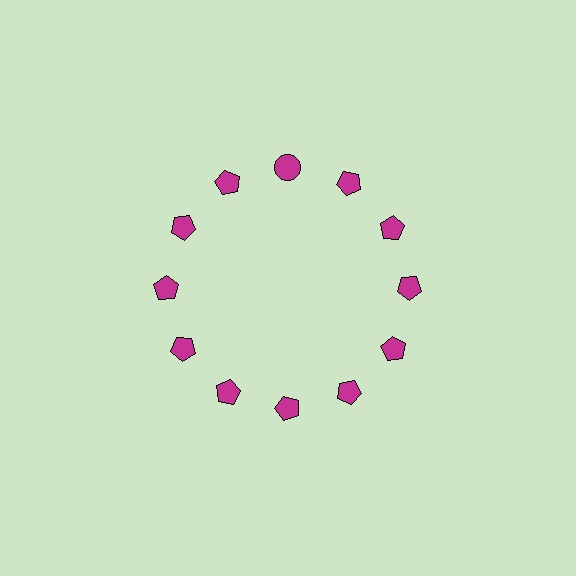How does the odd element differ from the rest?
It has a different shape: circle instead of pentagon.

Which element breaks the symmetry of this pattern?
The magenta circle at roughly the 12 o'clock position breaks the symmetry. All other shapes are magenta pentagons.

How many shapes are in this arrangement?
There are 12 shapes arranged in a ring pattern.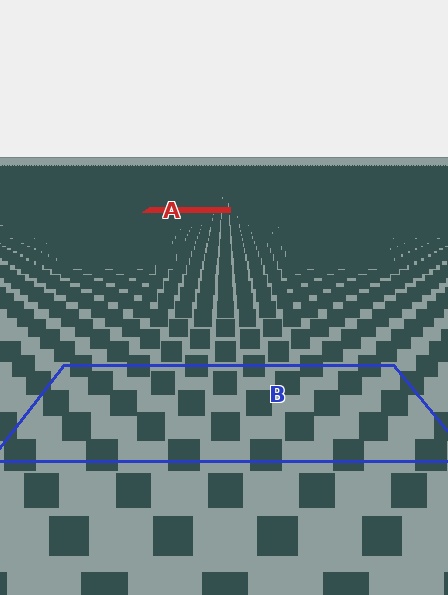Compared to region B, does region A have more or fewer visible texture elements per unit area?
Region A has more texture elements per unit area — they are packed more densely because it is farther away.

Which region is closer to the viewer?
Region B is closer. The texture elements there are larger and more spread out.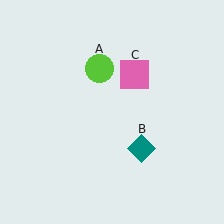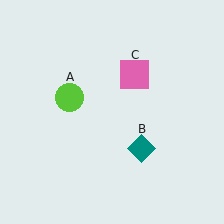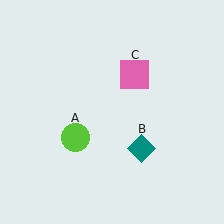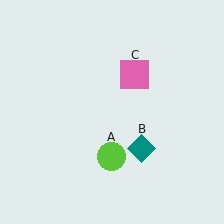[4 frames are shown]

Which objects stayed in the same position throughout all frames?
Teal diamond (object B) and pink square (object C) remained stationary.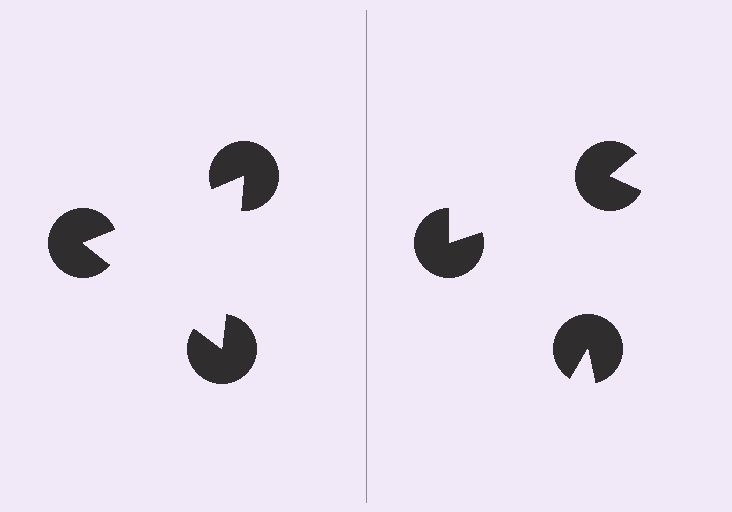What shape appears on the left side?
An illusory triangle.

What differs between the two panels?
The pac-man discs are positioned identically on both sides; only the wedge orientations differ. On the left they align to a triangle; on the right they are misaligned.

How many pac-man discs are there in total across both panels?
6 — 3 on each side.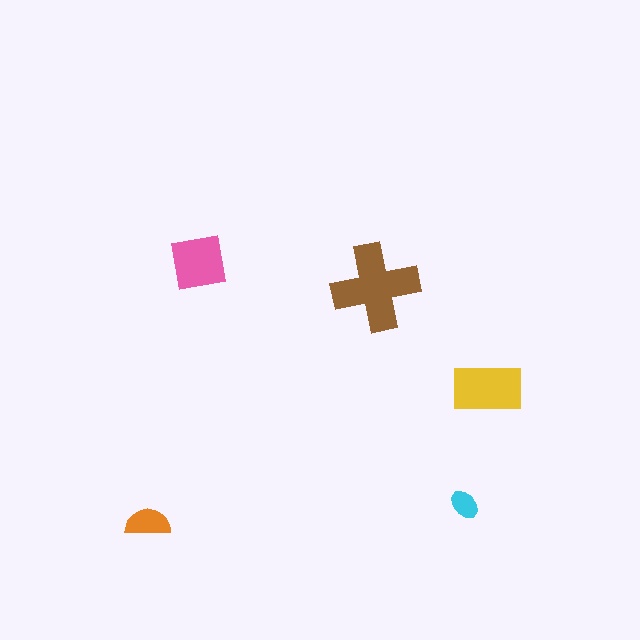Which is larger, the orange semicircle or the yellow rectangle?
The yellow rectangle.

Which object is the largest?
The brown cross.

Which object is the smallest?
The cyan ellipse.